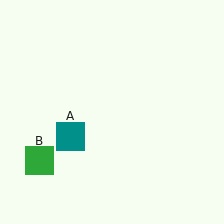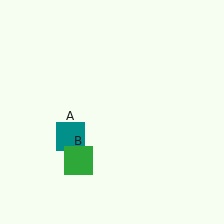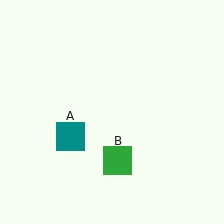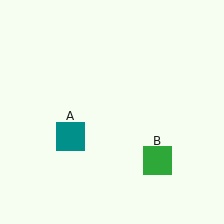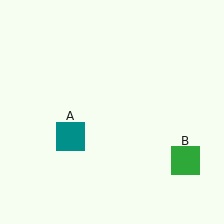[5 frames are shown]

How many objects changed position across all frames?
1 object changed position: green square (object B).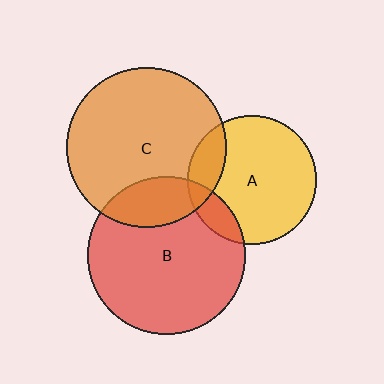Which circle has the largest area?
Circle C (orange).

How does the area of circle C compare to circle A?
Approximately 1.5 times.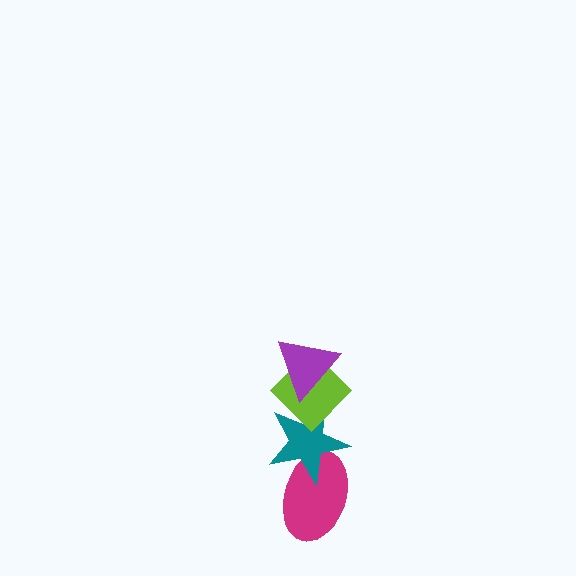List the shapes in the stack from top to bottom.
From top to bottom: the purple triangle, the lime diamond, the teal star, the magenta ellipse.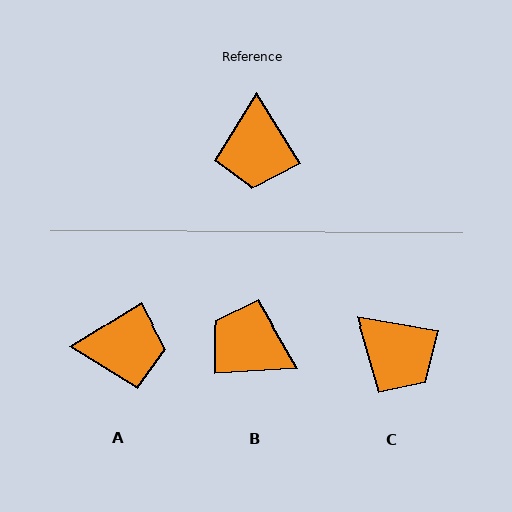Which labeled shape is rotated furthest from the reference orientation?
B, about 118 degrees away.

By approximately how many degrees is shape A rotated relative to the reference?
Approximately 90 degrees counter-clockwise.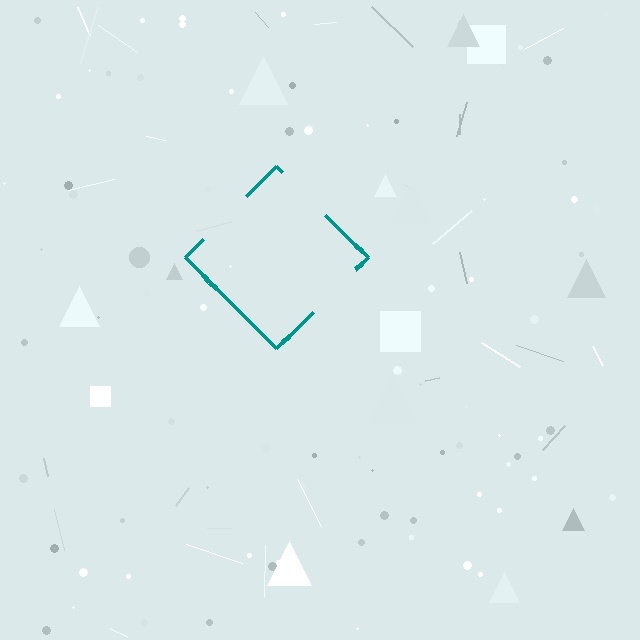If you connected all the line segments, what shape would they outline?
They would outline a diamond.